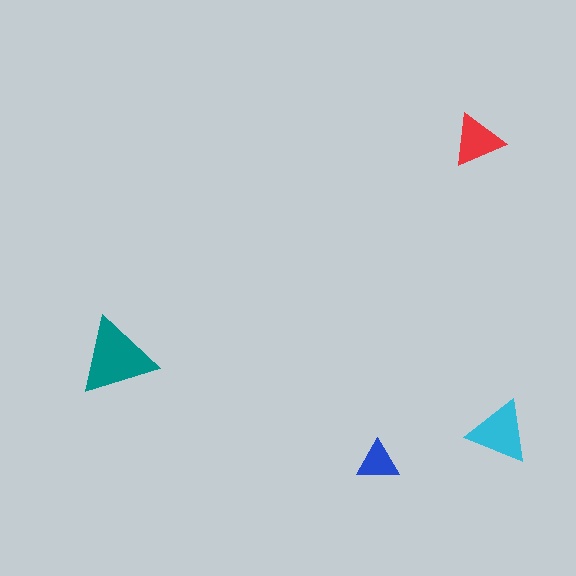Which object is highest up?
The red triangle is topmost.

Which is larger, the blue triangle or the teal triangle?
The teal one.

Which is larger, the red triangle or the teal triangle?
The teal one.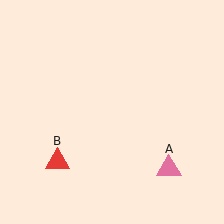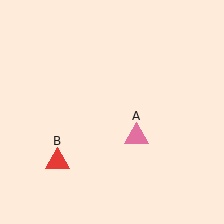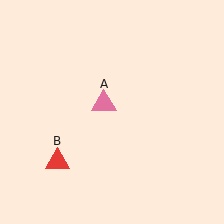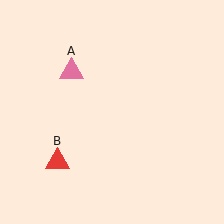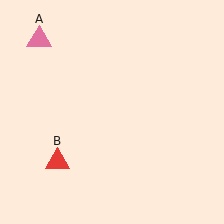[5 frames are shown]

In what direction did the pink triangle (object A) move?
The pink triangle (object A) moved up and to the left.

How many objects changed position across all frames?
1 object changed position: pink triangle (object A).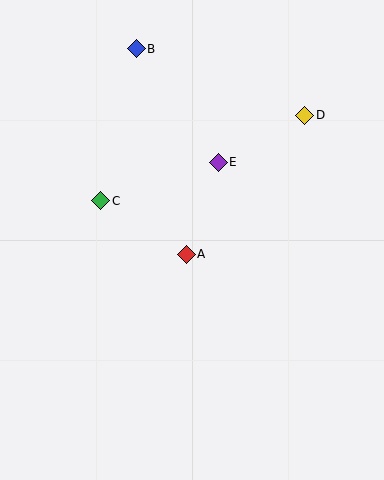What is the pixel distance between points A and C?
The distance between A and C is 101 pixels.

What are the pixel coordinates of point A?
Point A is at (186, 254).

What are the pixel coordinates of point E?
Point E is at (218, 162).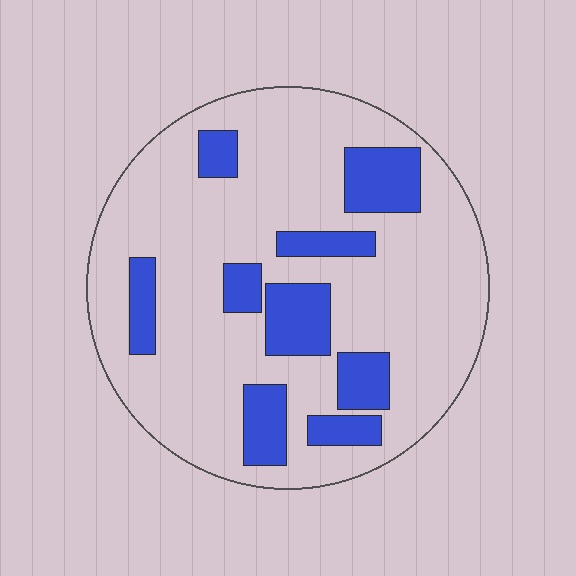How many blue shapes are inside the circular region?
9.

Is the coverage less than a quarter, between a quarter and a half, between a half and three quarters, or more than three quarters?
Less than a quarter.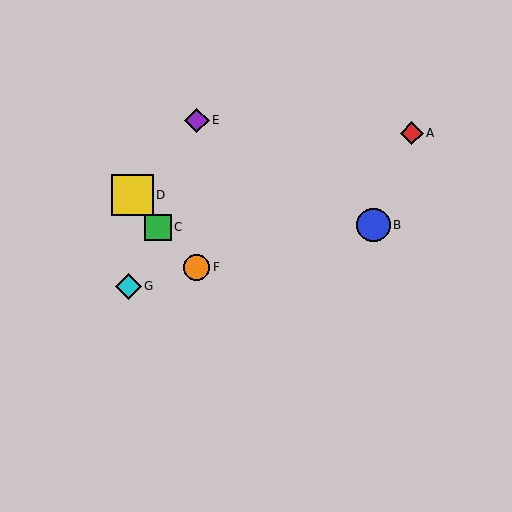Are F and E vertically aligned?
Yes, both are at x≈197.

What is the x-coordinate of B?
Object B is at x≈373.